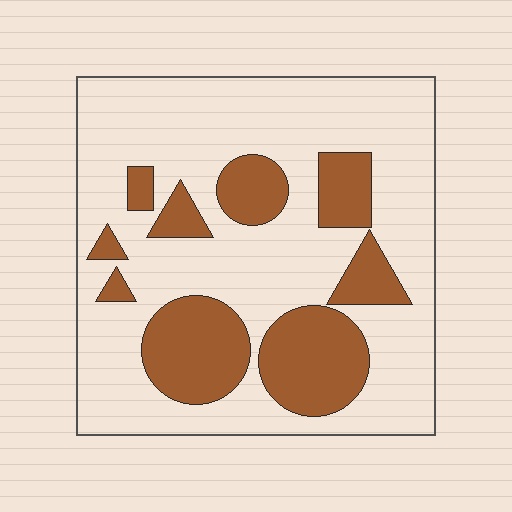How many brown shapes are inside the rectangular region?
9.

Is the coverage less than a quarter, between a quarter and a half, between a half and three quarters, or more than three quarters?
Between a quarter and a half.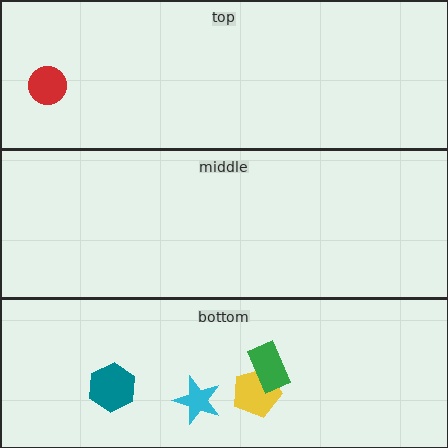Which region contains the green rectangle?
The bottom region.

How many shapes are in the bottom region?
4.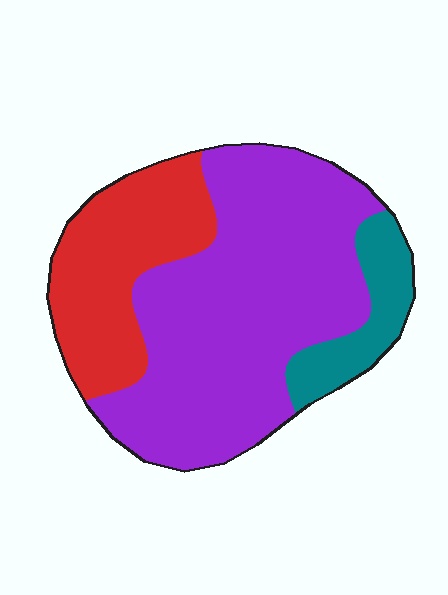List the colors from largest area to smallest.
From largest to smallest: purple, red, teal.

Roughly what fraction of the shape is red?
Red covers about 25% of the shape.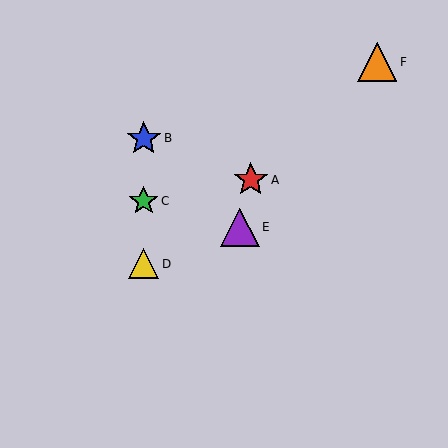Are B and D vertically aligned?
Yes, both are at x≈144.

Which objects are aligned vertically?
Objects B, C, D are aligned vertically.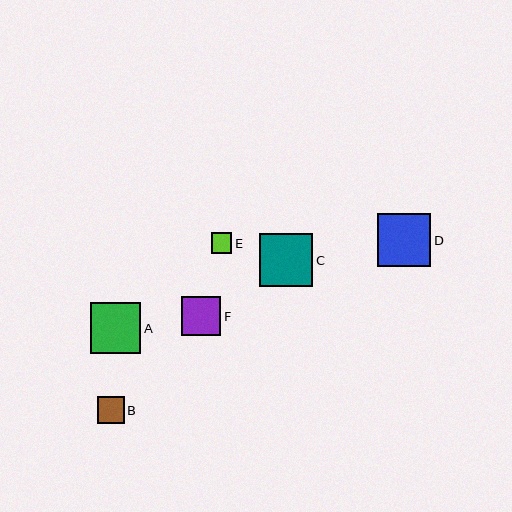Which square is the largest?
Square C is the largest with a size of approximately 53 pixels.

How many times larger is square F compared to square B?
Square F is approximately 1.4 times the size of square B.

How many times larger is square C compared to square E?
Square C is approximately 2.6 times the size of square E.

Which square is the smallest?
Square E is the smallest with a size of approximately 20 pixels.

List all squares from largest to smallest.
From largest to smallest: C, D, A, F, B, E.